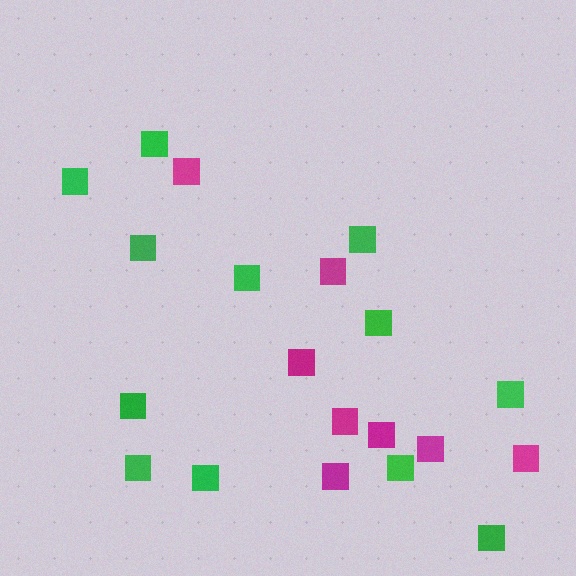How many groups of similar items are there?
There are 2 groups: one group of green squares (12) and one group of magenta squares (8).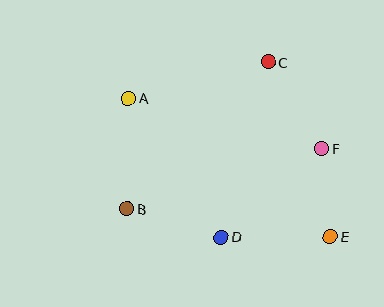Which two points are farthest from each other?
Points A and E are farthest from each other.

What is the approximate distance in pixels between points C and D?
The distance between C and D is approximately 181 pixels.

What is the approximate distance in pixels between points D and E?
The distance between D and E is approximately 109 pixels.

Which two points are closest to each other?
Points E and F are closest to each other.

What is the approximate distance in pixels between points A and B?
The distance between A and B is approximately 111 pixels.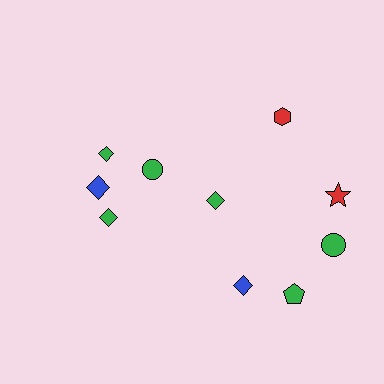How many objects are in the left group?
There are 4 objects.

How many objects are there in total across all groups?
There are 10 objects.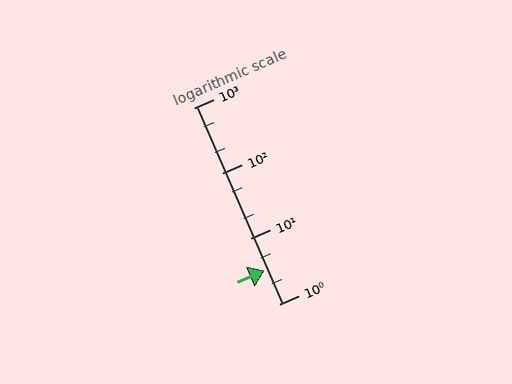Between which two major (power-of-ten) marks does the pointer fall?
The pointer is between 1 and 10.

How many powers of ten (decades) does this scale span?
The scale spans 3 decades, from 1 to 1000.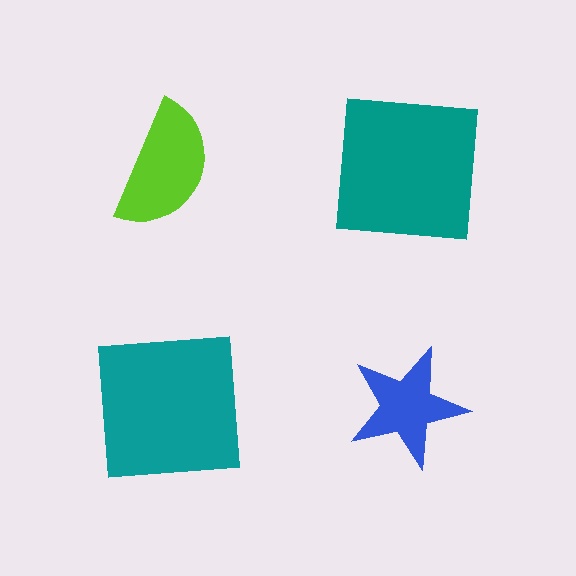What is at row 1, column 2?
A teal square.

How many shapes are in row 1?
2 shapes.